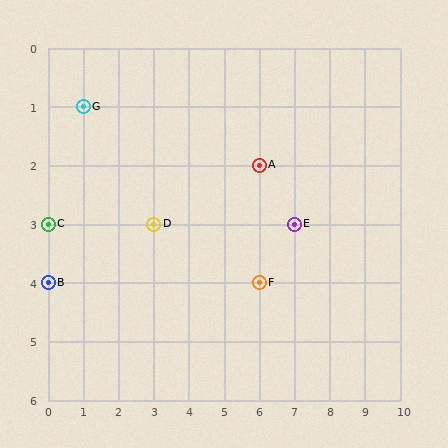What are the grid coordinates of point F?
Point F is at grid coordinates (6, 4).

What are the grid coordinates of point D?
Point D is at grid coordinates (3, 3).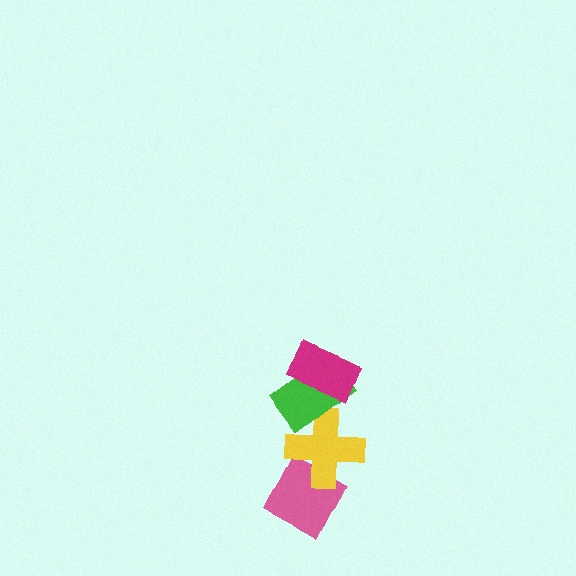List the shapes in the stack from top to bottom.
From top to bottom: the magenta rectangle, the green rectangle, the yellow cross, the pink diamond.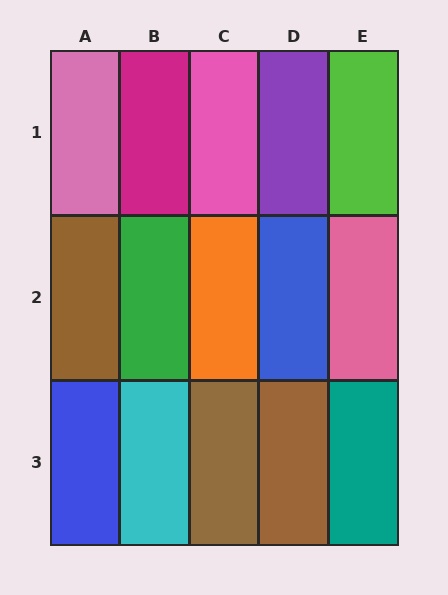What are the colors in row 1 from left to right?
Pink, magenta, pink, purple, lime.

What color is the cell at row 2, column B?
Green.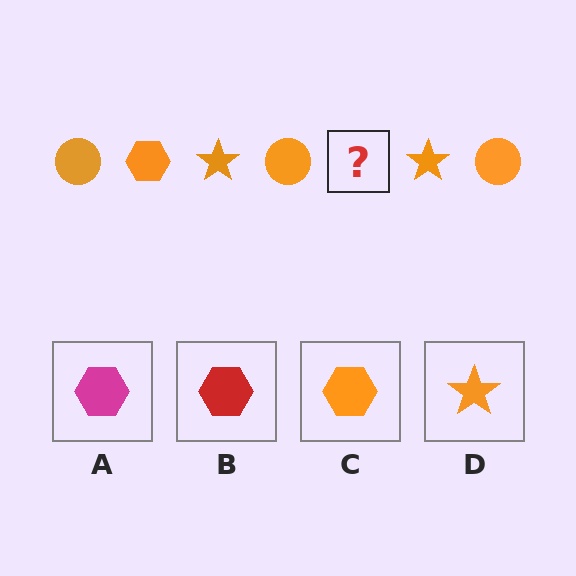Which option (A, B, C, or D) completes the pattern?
C.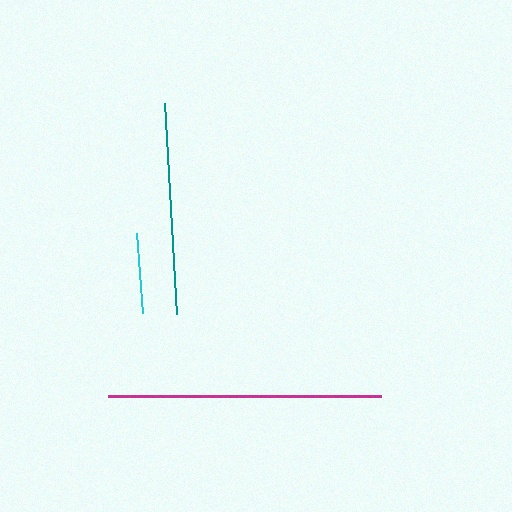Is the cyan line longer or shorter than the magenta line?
The magenta line is longer than the cyan line.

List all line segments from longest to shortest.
From longest to shortest: magenta, teal, cyan.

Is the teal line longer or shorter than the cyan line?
The teal line is longer than the cyan line.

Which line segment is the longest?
The magenta line is the longest at approximately 273 pixels.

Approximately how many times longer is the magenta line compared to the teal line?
The magenta line is approximately 1.3 times the length of the teal line.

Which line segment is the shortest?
The cyan line is the shortest at approximately 80 pixels.